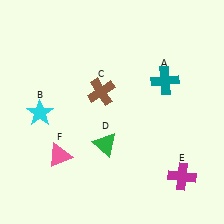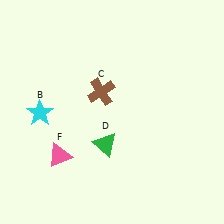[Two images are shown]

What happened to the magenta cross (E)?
The magenta cross (E) was removed in Image 2. It was in the bottom-right area of Image 1.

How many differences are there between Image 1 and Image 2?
There are 2 differences between the two images.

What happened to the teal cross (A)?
The teal cross (A) was removed in Image 2. It was in the top-right area of Image 1.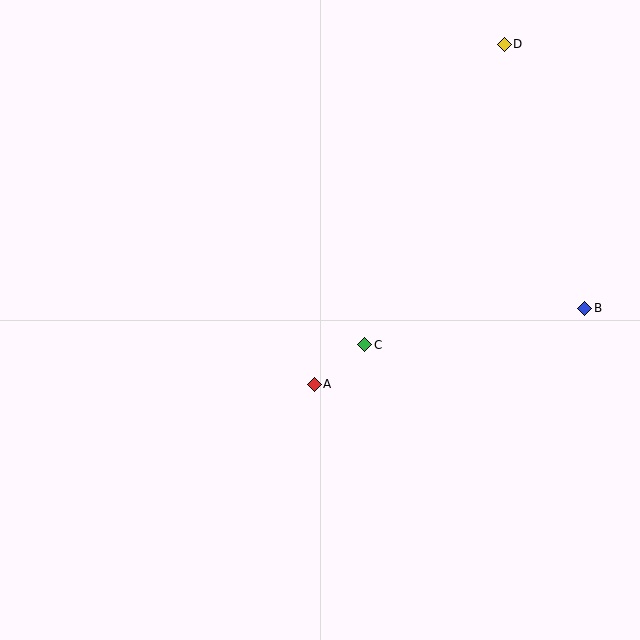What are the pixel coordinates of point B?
Point B is at (585, 308).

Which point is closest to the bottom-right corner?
Point B is closest to the bottom-right corner.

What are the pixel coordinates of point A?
Point A is at (314, 384).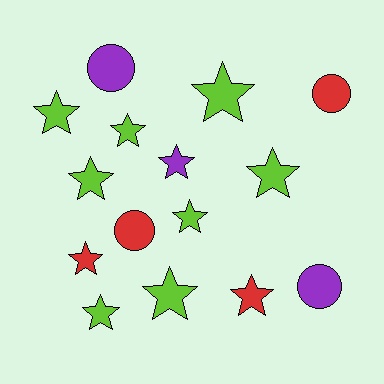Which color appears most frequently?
Lime, with 8 objects.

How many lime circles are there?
There are no lime circles.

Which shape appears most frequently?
Star, with 11 objects.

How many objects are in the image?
There are 15 objects.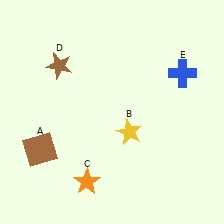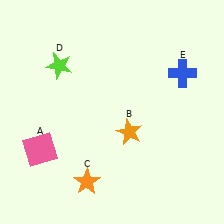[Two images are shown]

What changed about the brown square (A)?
In Image 1, A is brown. In Image 2, it changed to pink.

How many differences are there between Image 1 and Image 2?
There are 3 differences between the two images.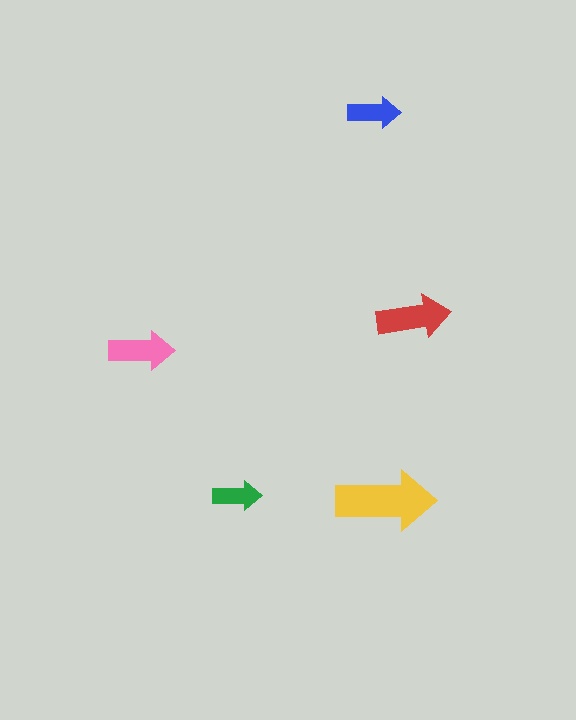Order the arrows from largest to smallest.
the yellow one, the red one, the pink one, the blue one, the green one.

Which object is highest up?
The blue arrow is topmost.